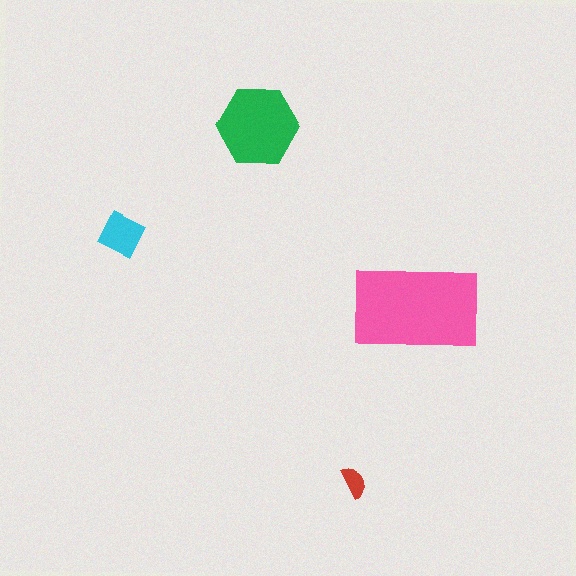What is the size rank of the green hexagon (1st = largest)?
2nd.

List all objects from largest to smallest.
The pink rectangle, the green hexagon, the cyan diamond, the red semicircle.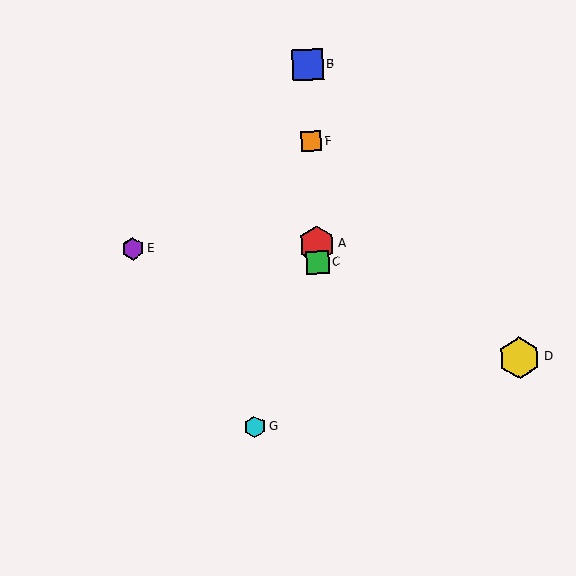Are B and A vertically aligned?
Yes, both are at x≈307.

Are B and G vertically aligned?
No, B is at x≈307 and G is at x≈255.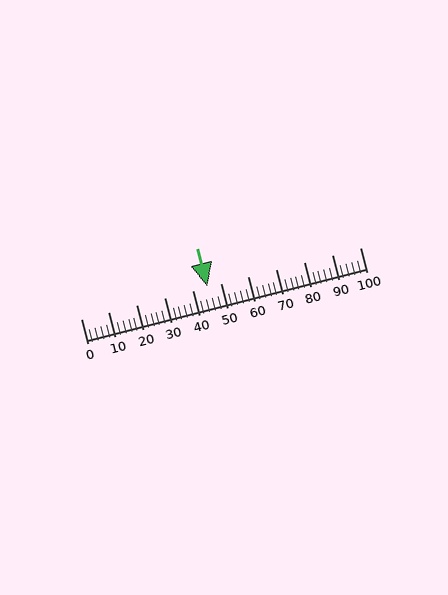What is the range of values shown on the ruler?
The ruler shows values from 0 to 100.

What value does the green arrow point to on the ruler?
The green arrow points to approximately 45.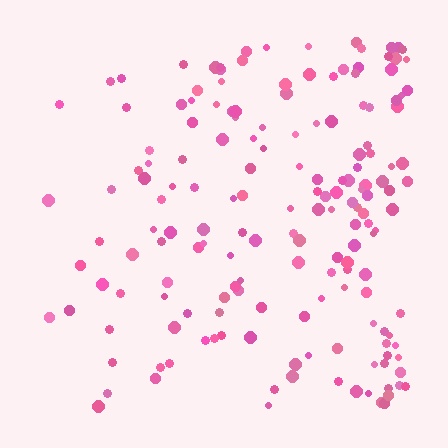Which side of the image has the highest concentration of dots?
The right.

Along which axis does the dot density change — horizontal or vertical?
Horizontal.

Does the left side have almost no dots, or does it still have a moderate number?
Still a moderate number, just noticeably fewer than the right.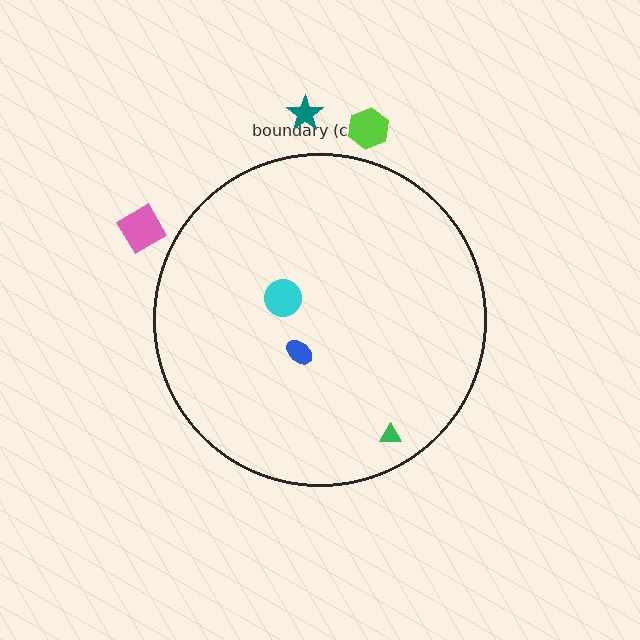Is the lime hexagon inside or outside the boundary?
Outside.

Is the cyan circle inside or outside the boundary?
Inside.